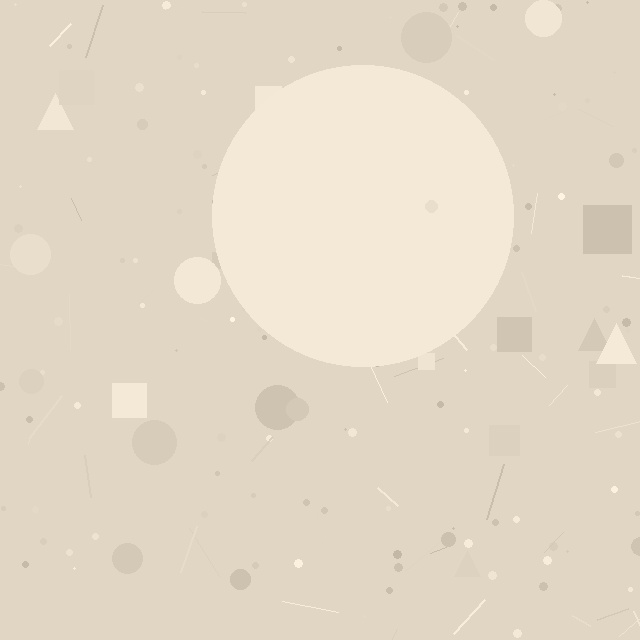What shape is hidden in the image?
A circle is hidden in the image.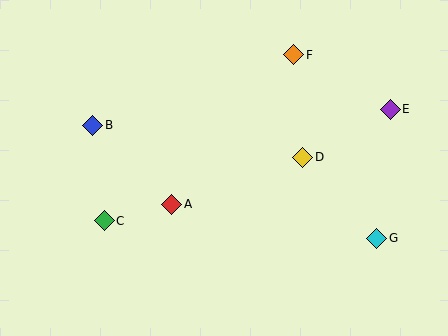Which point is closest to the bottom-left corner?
Point C is closest to the bottom-left corner.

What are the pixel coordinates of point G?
Point G is at (377, 239).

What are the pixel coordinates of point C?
Point C is at (104, 221).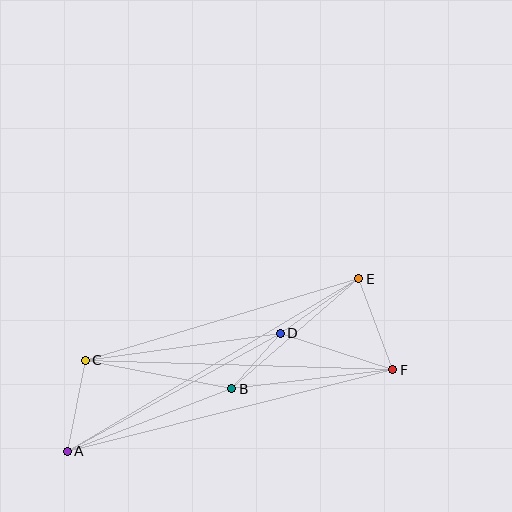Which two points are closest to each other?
Points B and D are closest to each other.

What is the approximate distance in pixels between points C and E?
The distance between C and E is approximately 285 pixels.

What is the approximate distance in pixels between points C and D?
The distance between C and D is approximately 197 pixels.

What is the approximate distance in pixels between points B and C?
The distance between B and C is approximately 149 pixels.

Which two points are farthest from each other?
Points A and E are farthest from each other.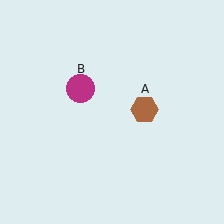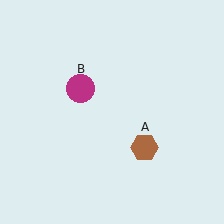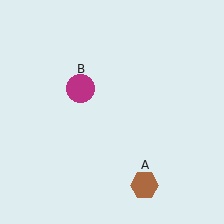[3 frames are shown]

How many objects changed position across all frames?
1 object changed position: brown hexagon (object A).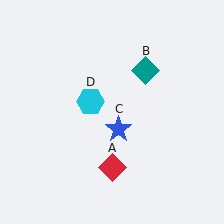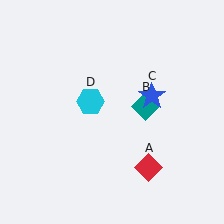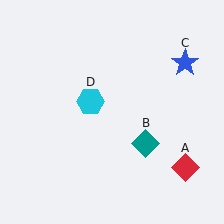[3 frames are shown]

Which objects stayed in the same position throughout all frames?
Cyan hexagon (object D) remained stationary.